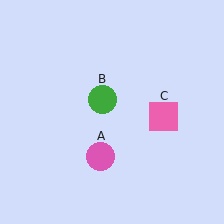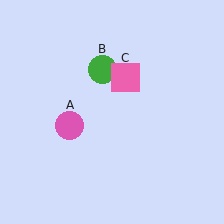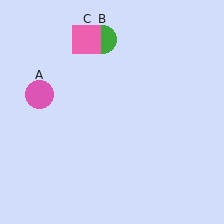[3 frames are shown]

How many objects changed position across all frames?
3 objects changed position: pink circle (object A), green circle (object B), pink square (object C).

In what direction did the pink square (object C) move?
The pink square (object C) moved up and to the left.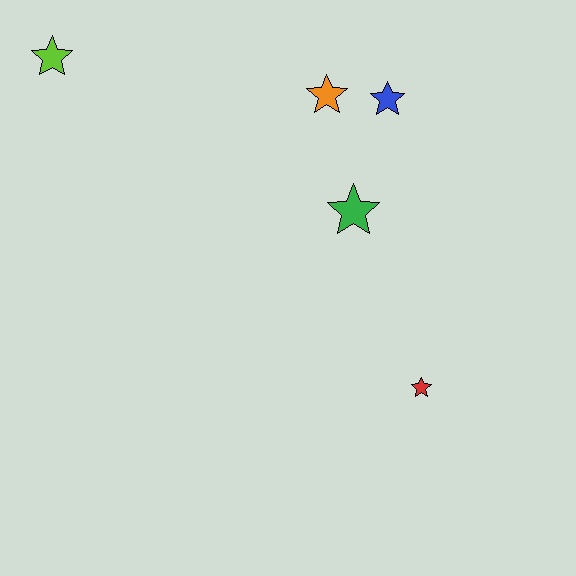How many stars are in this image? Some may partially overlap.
There are 5 stars.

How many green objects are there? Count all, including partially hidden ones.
There is 1 green object.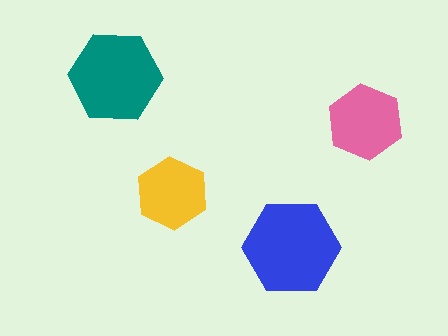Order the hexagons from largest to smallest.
the blue one, the teal one, the pink one, the yellow one.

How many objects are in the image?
There are 4 objects in the image.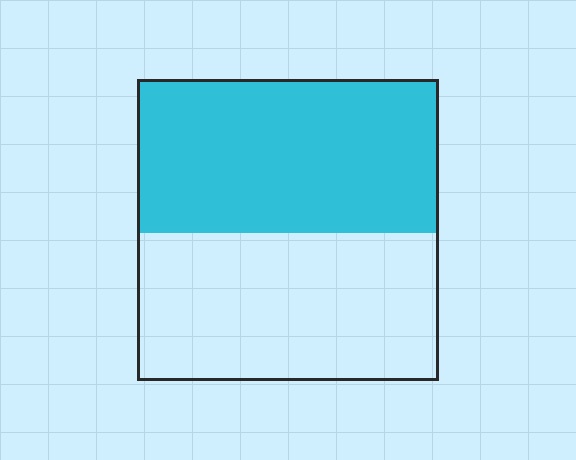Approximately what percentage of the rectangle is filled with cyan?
Approximately 50%.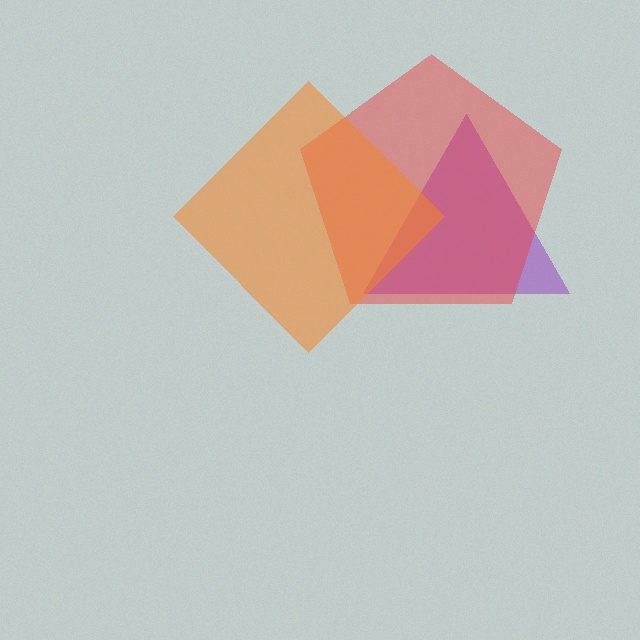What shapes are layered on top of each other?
The layered shapes are: a purple triangle, a red pentagon, an orange diamond.